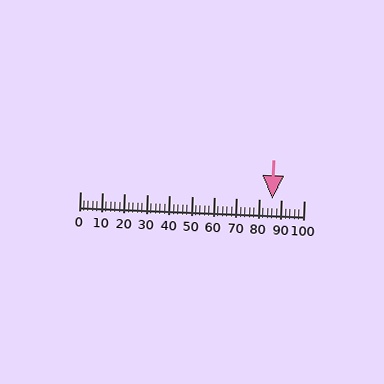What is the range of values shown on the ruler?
The ruler shows values from 0 to 100.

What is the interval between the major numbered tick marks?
The major tick marks are spaced 10 units apart.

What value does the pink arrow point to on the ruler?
The pink arrow points to approximately 86.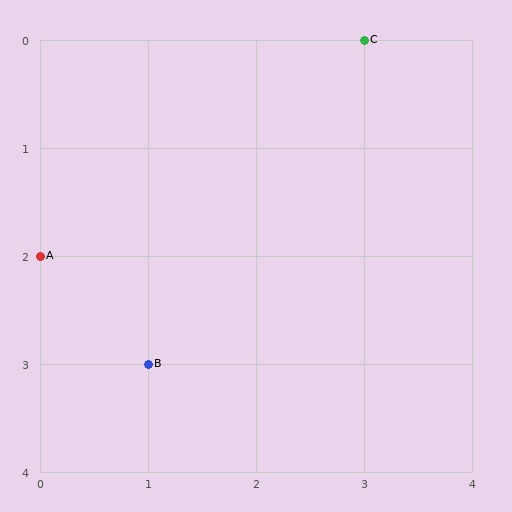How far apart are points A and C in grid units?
Points A and C are 3 columns and 2 rows apart (about 3.6 grid units diagonally).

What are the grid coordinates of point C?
Point C is at grid coordinates (3, 0).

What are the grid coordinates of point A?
Point A is at grid coordinates (0, 2).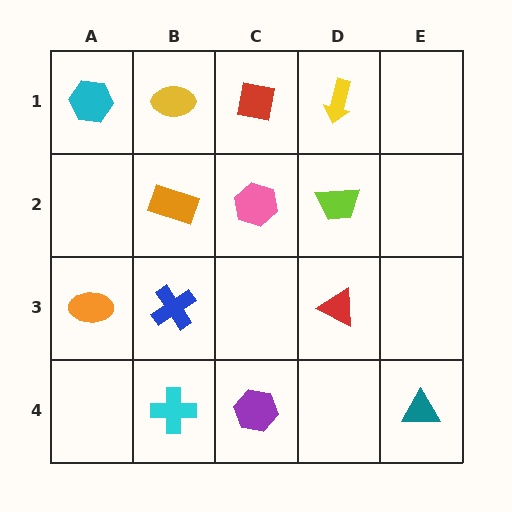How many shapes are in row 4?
3 shapes.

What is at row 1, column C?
A red square.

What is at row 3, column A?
An orange ellipse.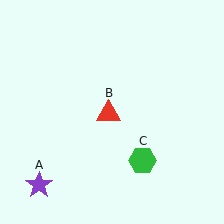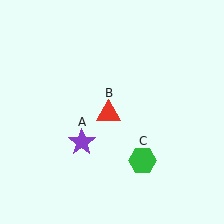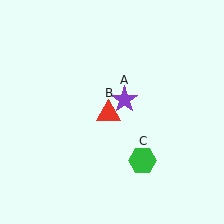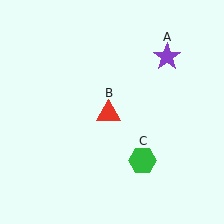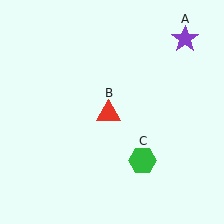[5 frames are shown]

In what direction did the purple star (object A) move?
The purple star (object A) moved up and to the right.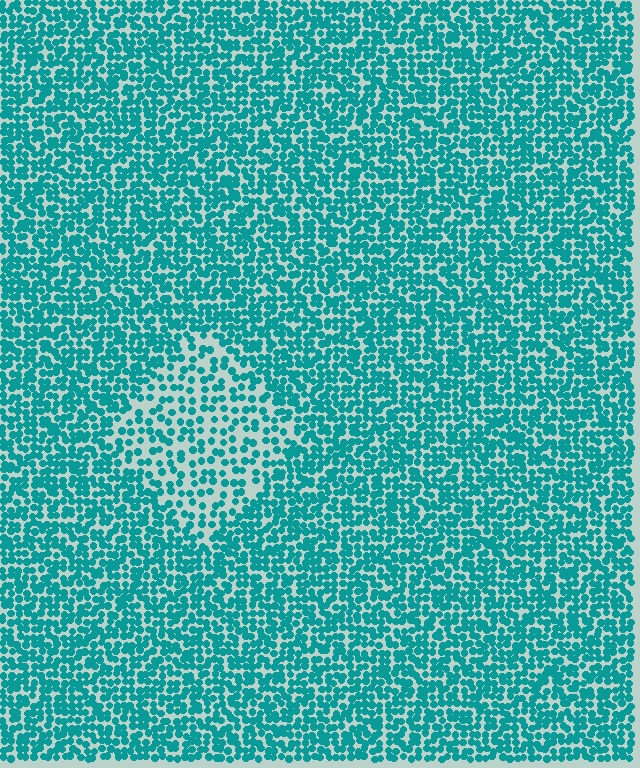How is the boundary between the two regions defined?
The boundary is defined by a change in element density (approximately 1.9x ratio). All elements are the same color, size, and shape.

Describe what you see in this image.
The image contains small teal elements arranged at two different densities. A diamond-shaped region is visible where the elements are less densely packed than the surrounding area.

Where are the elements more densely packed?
The elements are more densely packed outside the diamond boundary.